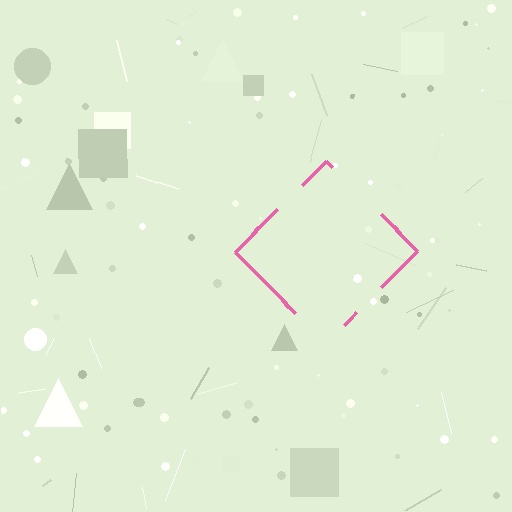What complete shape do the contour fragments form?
The contour fragments form a diamond.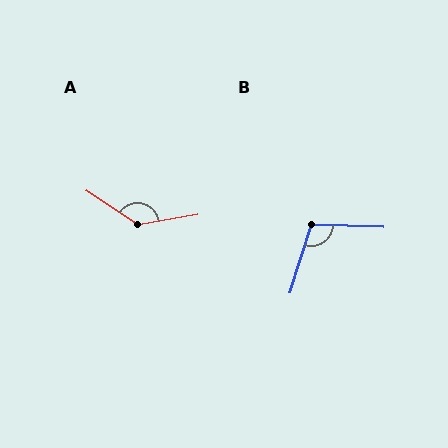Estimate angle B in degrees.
Approximately 106 degrees.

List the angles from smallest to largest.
B (106°), A (137°).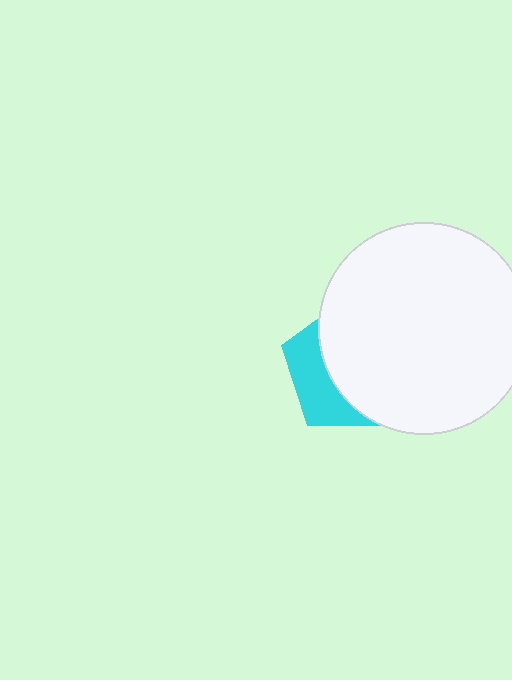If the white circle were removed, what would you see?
You would see the complete cyan pentagon.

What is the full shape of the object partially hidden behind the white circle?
The partially hidden object is a cyan pentagon.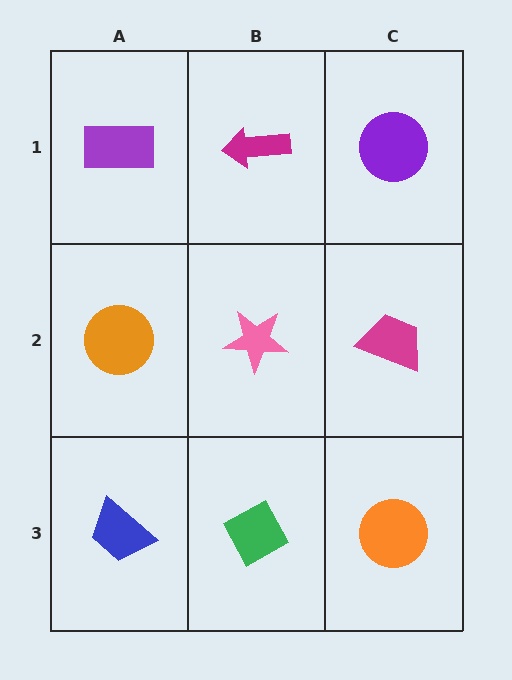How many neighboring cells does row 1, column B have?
3.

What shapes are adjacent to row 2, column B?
A magenta arrow (row 1, column B), a green diamond (row 3, column B), an orange circle (row 2, column A), a magenta trapezoid (row 2, column C).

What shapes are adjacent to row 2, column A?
A purple rectangle (row 1, column A), a blue trapezoid (row 3, column A), a pink star (row 2, column B).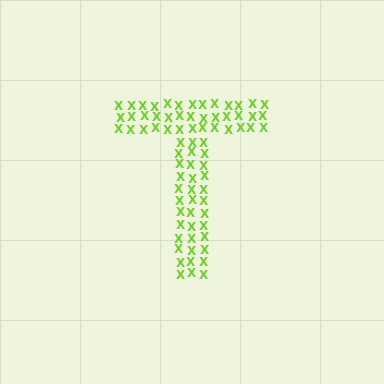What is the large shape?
The large shape is the letter T.